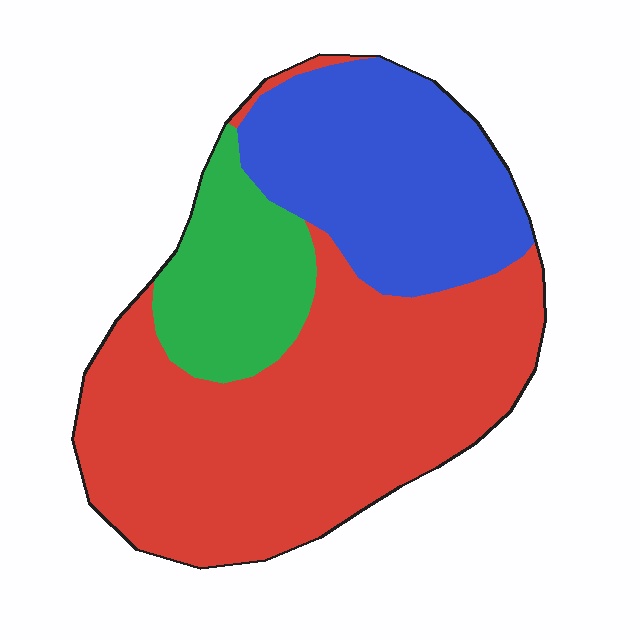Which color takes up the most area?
Red, at roughly 55%.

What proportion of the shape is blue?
Blue covers roughly 30% of the shape.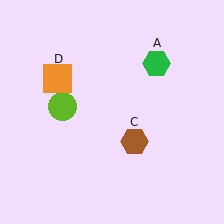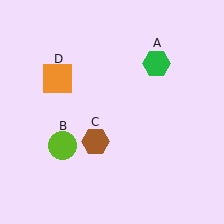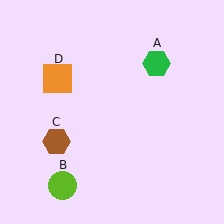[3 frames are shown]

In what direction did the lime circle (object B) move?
The lime circle (object B) moved down.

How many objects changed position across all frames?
2 objects changed position: lime circle (object B), brown hexagon (object C).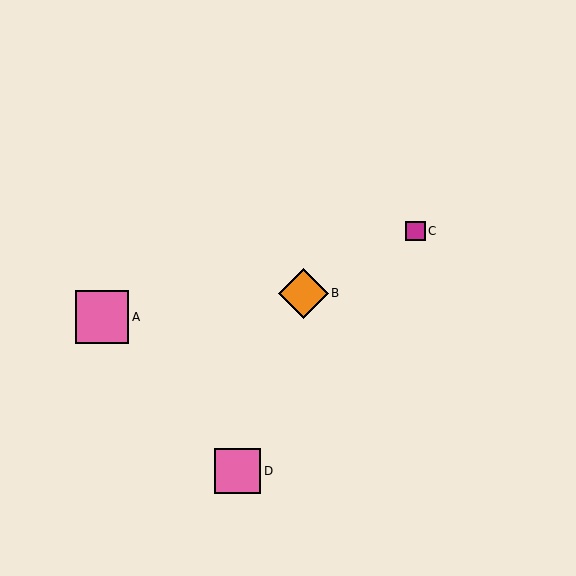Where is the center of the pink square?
The center of the pink square is at (238, 471).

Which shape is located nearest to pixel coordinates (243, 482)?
The pink square (labeled D) at (238, 471) is nearest to that location.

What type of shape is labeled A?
Shape A is a pink square.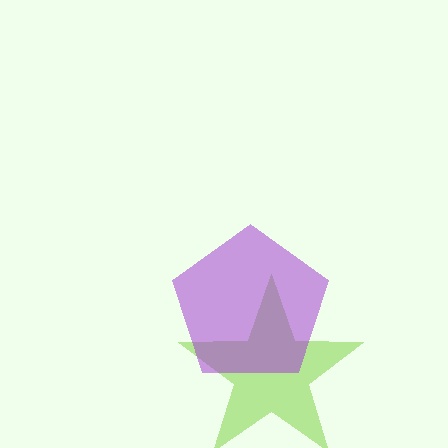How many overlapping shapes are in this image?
There are 2 overlapping shapes in the image.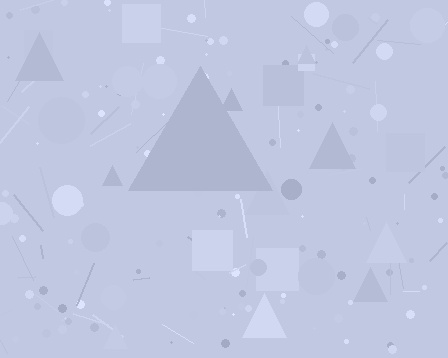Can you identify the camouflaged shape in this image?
The camouflaged shape is a triangle.